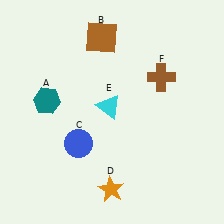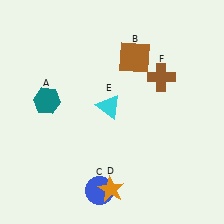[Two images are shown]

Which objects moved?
The objects that moved are: the brown square (B), the blue circle (C).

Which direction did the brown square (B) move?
The brown square (B) moved right.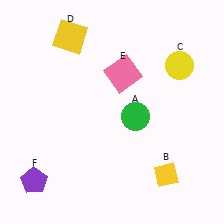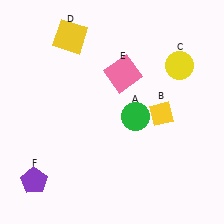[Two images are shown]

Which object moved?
The yellow diamond (B) moved up.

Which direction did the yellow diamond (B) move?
The yellow diamond (B) moved up.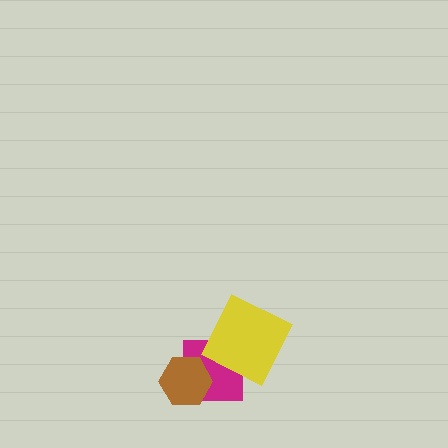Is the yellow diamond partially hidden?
No, no other shape covers it.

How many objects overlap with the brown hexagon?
1 object overlaps with the brown hexagon.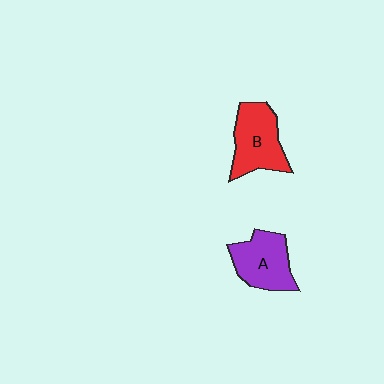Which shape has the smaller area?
Shape A (purple).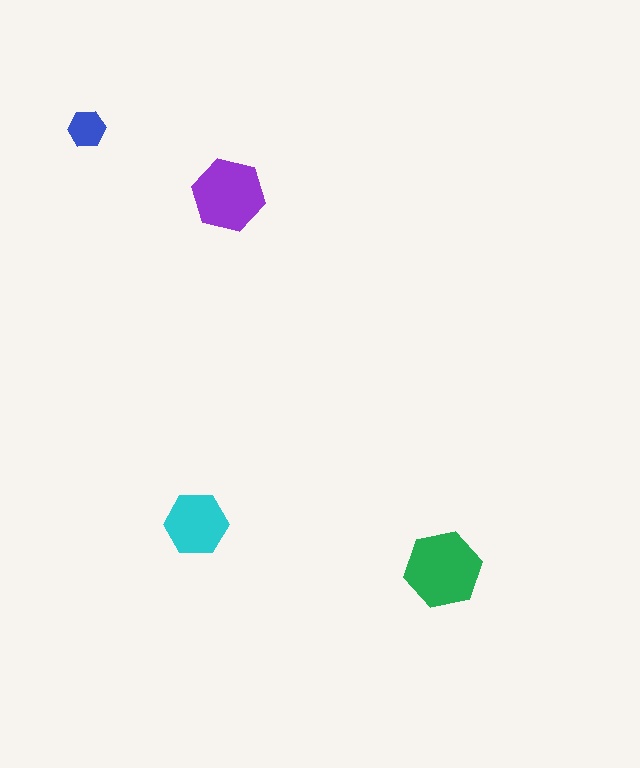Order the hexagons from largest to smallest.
the green one, the purple one, the cyan one, the blue one.